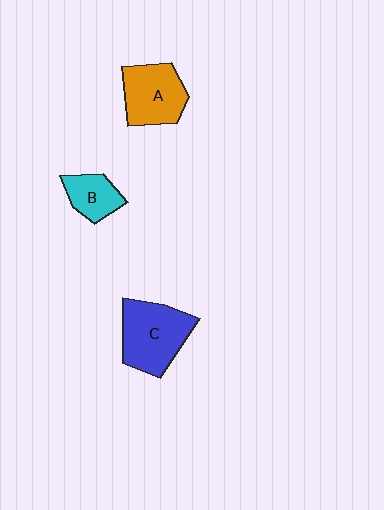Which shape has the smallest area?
Shape B (cyan).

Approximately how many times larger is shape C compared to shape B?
Approximately 2.0 times.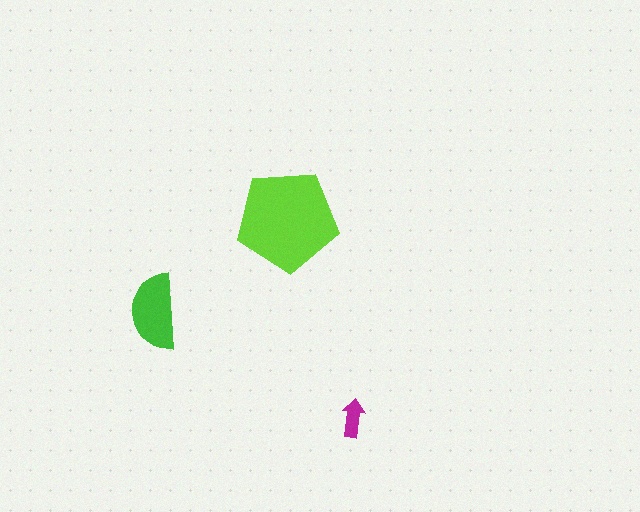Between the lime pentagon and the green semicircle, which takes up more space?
The lime pentagon.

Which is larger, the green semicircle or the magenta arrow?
The green semicircle.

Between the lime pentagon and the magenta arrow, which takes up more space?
The lime pentagon.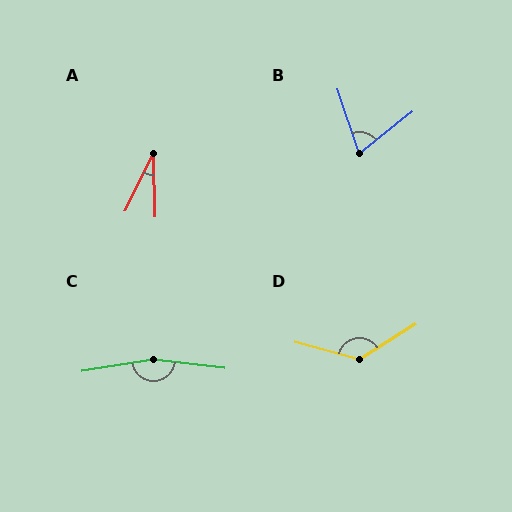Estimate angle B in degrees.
Approximately 71 degrees.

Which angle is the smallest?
A, at approximately 27 degrees.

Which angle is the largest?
C, at approximately 164 degrees.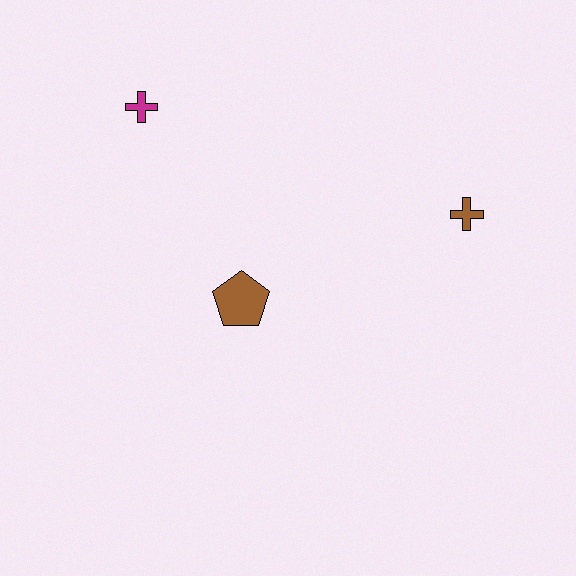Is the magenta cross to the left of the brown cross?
Yes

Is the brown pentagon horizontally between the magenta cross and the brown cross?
Yes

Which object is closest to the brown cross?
The brown pentagon is closest to the brown cross.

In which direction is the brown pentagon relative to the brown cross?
The brown pentagon is to the left of the brown cross.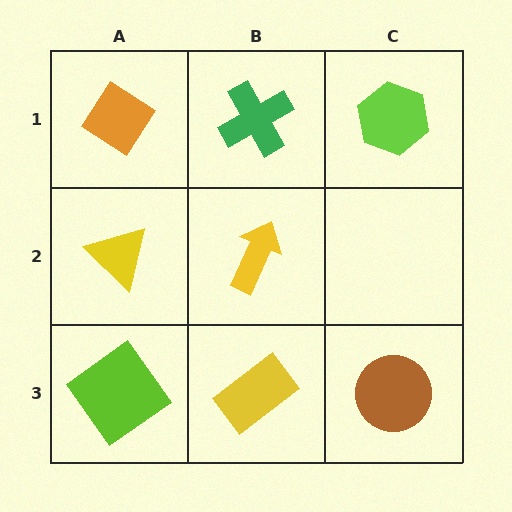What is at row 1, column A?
An orange diamond.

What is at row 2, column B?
A yellow arrow.